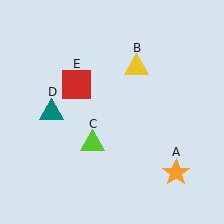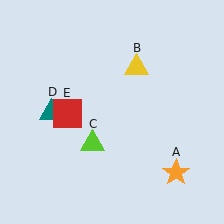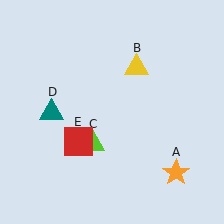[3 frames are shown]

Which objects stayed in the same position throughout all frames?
Orange star (object A) and yellow triangle (object B) and lime triangle (object C) and teal triangle (object D) remained stationary.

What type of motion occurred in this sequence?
The red square (object E) rotated counterclockwise around the center of the scene.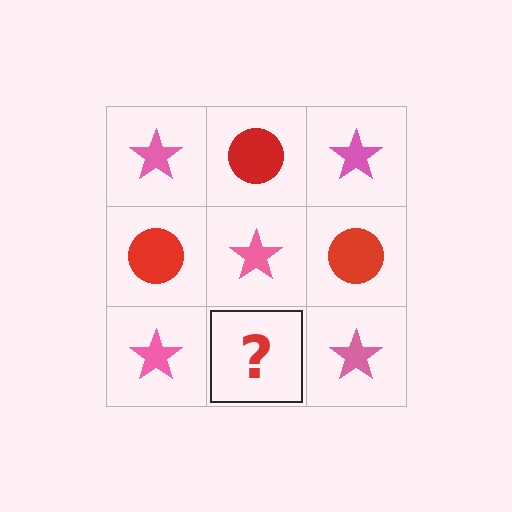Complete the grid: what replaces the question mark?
The question mark should be replaced with a red circle.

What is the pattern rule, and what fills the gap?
The rule is that it alternates pink star and red circle in a checkerboard pattern. The gap should be filled with a red circle.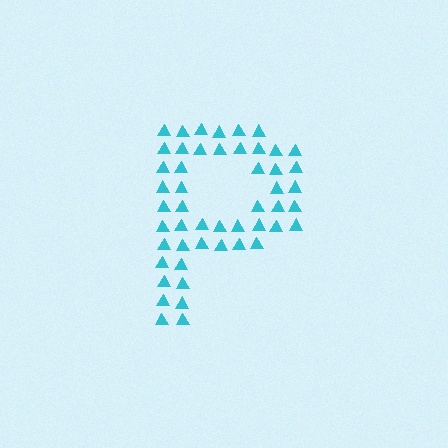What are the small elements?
The small elements are triangles.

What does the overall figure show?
The overall figure shows the letter P.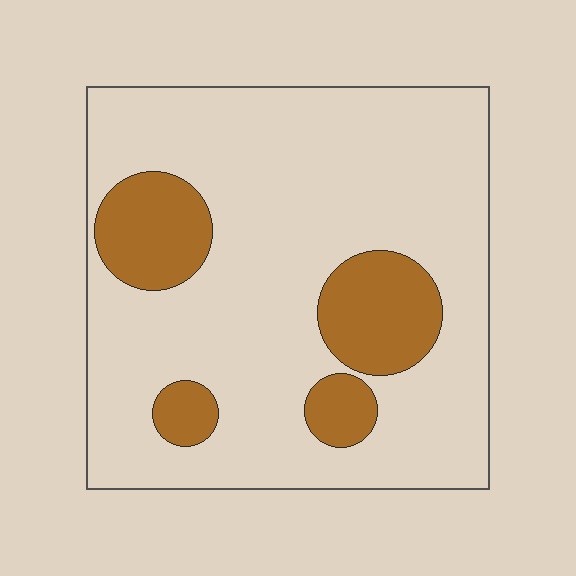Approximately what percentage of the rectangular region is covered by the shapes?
Approximately 20%.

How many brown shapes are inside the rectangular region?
4.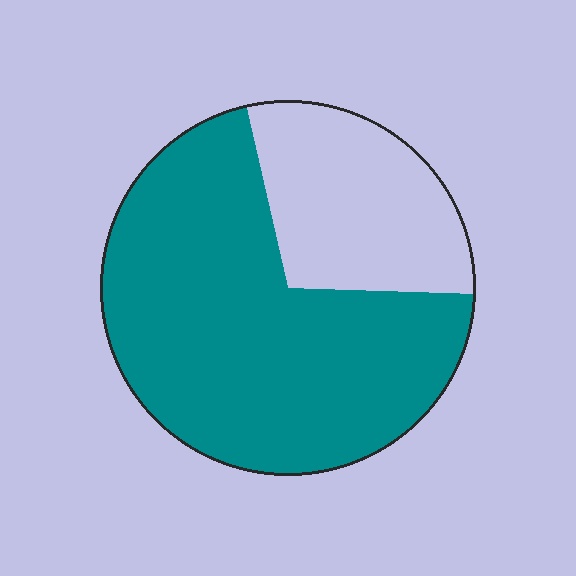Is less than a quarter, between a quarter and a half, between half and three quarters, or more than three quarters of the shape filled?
Between half and three quarters.